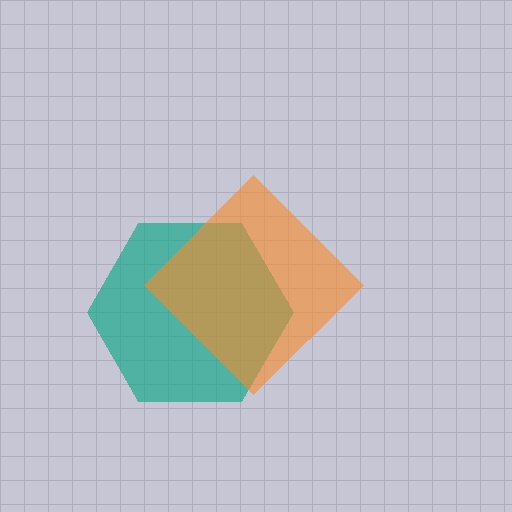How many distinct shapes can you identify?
There are 2 distinct shapes: a teal hexagon, an orange diamond.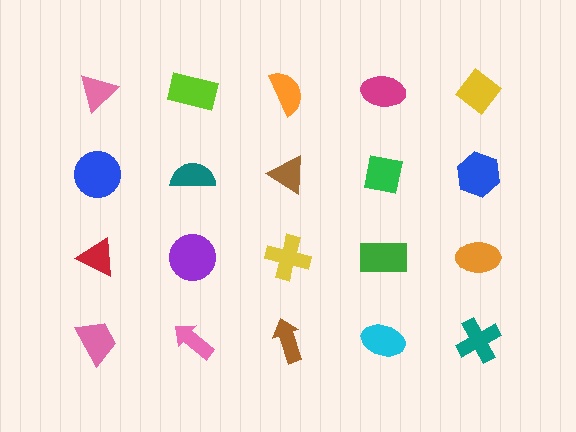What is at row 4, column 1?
A pink trapezoid.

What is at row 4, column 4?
A cyan ellipse.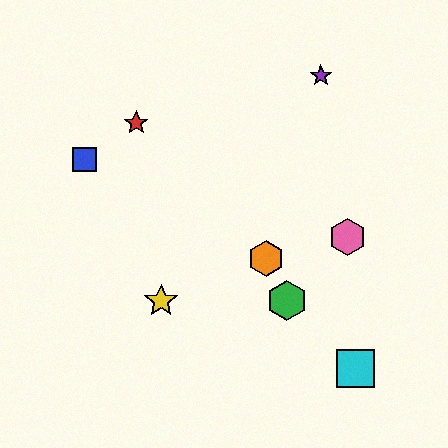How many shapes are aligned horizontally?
2 shapes (the green hexagon, the yellow star) are aligned horizontally.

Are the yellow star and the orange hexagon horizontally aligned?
No, the yellow star is at y≈301 and the orange hexagon is at y≈258.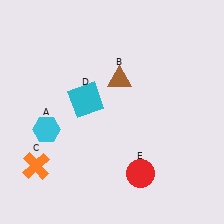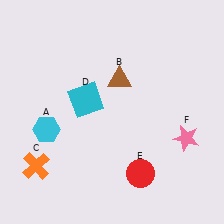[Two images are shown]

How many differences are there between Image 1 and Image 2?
There is 1 difference between the two images.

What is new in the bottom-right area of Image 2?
A pink star (F) was added in the bottom-right area of Image 2.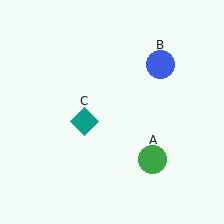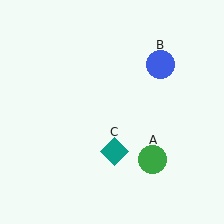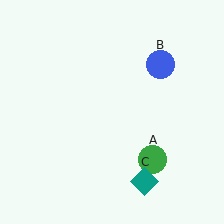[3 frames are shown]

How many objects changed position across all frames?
1 object changed position: teal diamond (object C).